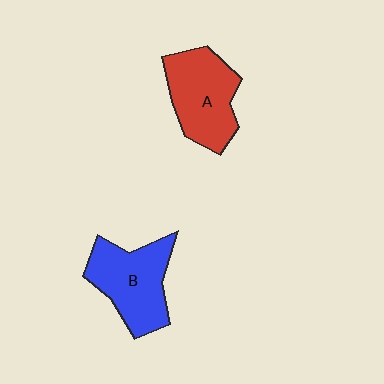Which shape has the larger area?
Shape B (blue).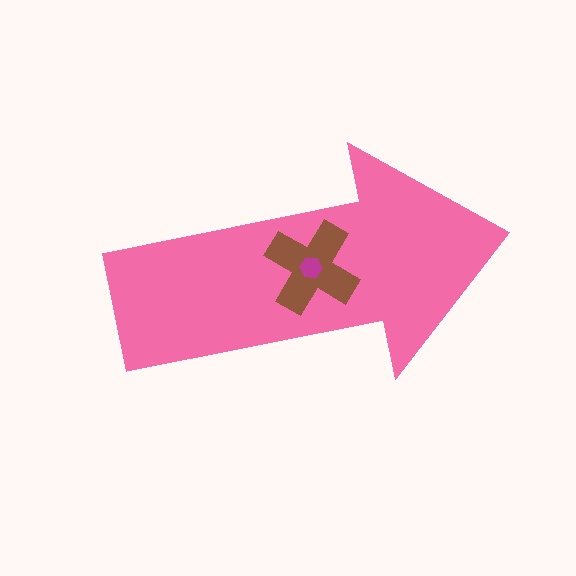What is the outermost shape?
The pink arrow.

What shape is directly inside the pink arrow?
The brown cross.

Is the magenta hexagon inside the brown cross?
Yes.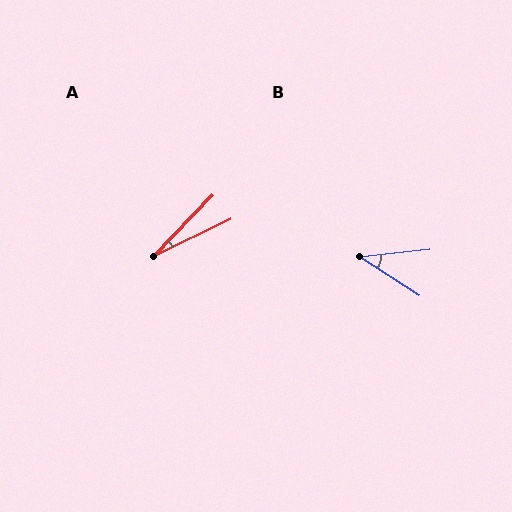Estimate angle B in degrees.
Approximately 39 degrees.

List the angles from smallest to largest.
A (20°), B (39°).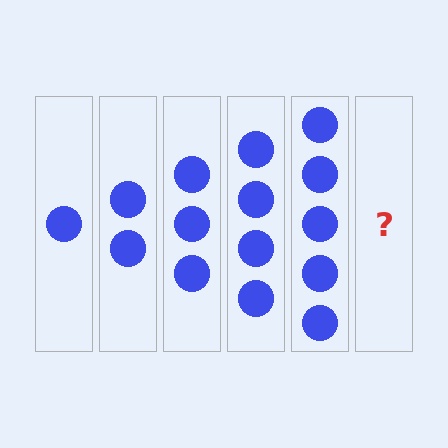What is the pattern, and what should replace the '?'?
The pattern is that each step adds one more circle. The '?' should be 6 circles.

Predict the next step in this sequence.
The next step is 6 circles.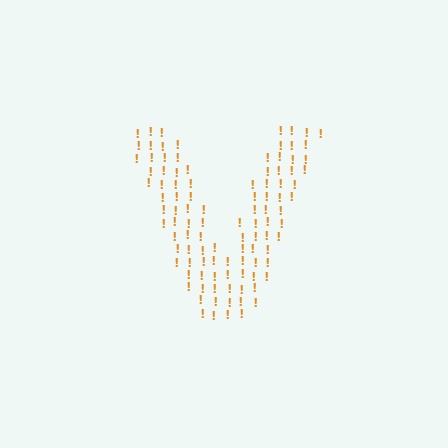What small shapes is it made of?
It is made of small exclamation marks.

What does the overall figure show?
The overall figure shows the letter V.